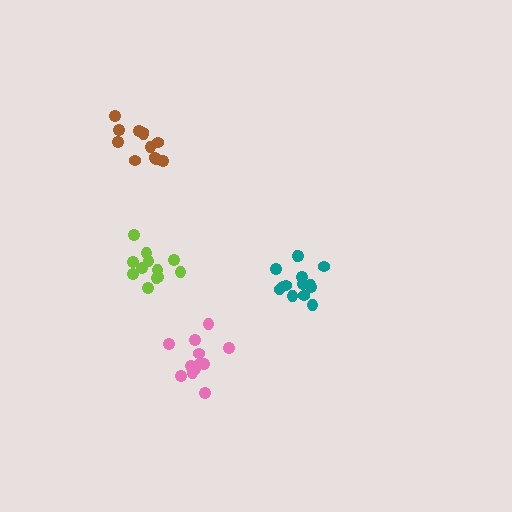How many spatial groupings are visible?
There are 4 spatial groupings.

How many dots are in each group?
Group 1: 12 dots, Group 2: 14 dots, Group 3: 12 dots, Group 4: 12 dots (50 total).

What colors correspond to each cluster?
The clusters are colored: lime, teal, pink, brown.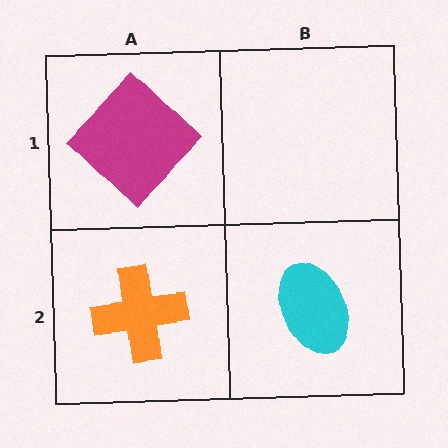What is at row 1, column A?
A magenta diamond.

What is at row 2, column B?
A cyan ellipse.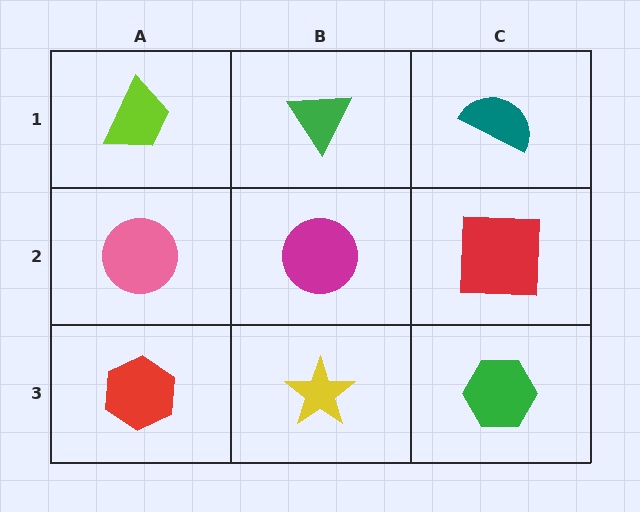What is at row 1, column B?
A green triangle.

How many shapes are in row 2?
3 shapes.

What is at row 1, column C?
A teal semicircle.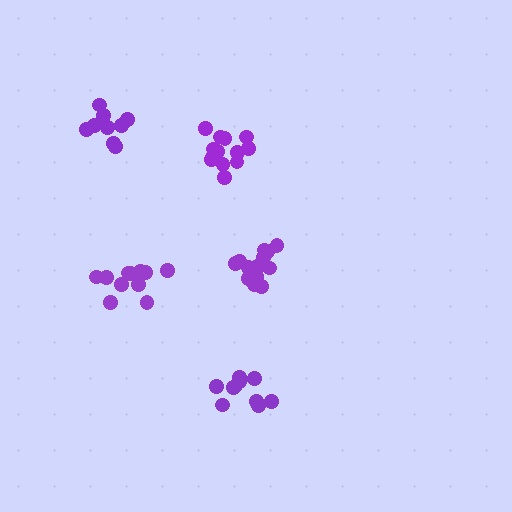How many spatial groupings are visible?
There are 5 spatial groupings.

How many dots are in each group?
Group 1: 11 dots, Group 2: 14 dots, Group 3: 14 dots, Group 4: 9 dots, Group 5: 11 dots (59 total).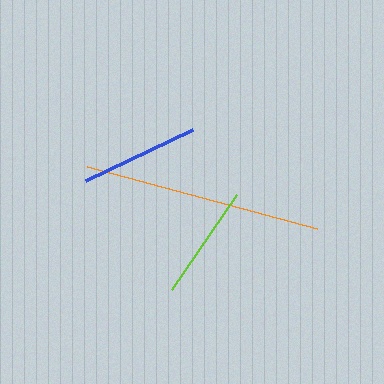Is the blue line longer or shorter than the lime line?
The blue line is longer than the lime line.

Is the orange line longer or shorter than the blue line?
The orange line is longer than the blue line.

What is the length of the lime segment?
The lime segment is approximately 116 pixels long.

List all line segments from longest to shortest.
From longest to shortest: orange, blue, lime.